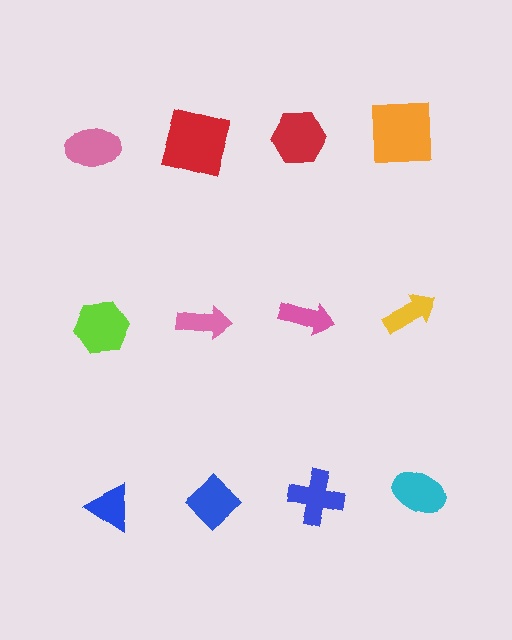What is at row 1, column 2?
A red square.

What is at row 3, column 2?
A blue diamond.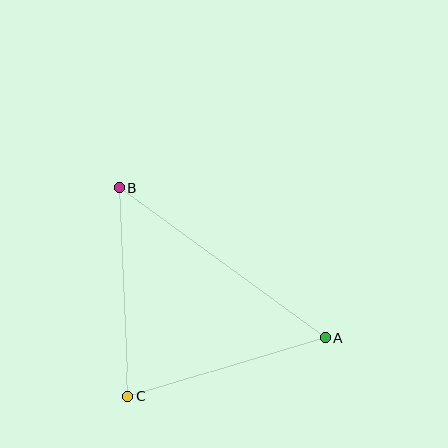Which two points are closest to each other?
Points A and C are closest to each other.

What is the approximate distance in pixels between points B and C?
The distance between B and C is approximately 208 pixels.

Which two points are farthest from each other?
Points A and B are farthest from each other.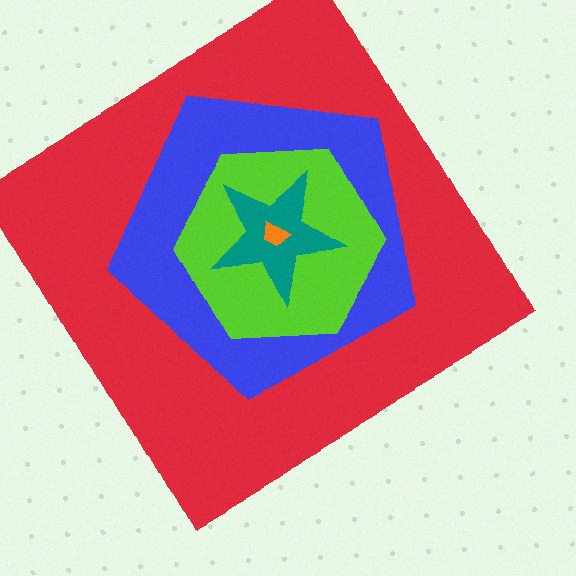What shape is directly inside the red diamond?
The blue pentagon.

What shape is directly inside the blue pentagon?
The lime hexagon.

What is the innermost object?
The orange trapezoid.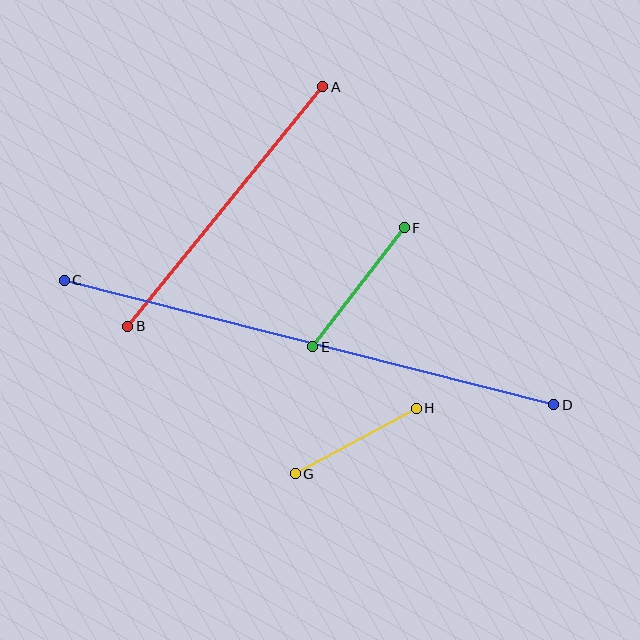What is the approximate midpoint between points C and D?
The midpoint is at approximately (309, 343) pixels.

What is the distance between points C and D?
The distance is approximately 505 pixels.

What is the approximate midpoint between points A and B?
The midpoint is at approximately (225, 206) pixels.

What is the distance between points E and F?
The distance is approximately 150 pixels.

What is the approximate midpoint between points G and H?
The midpoint is at approximately (356, 441) pixels.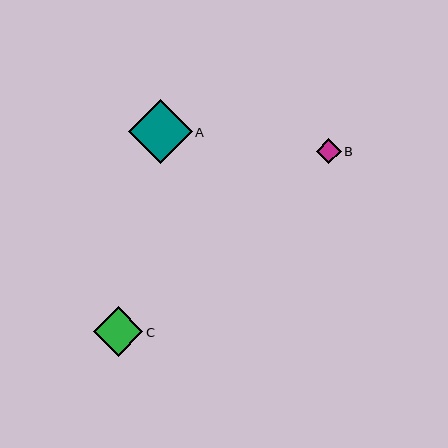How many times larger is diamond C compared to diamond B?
Diamond C is approximately 2.0 times the size of diamond B.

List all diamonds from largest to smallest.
From largest to smallest: A, C, B.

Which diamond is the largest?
Diamond A is the largest with a size of approximately 64 pixels.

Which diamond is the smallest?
Diamond B is the smallest with a size of approximately 25 pixels.